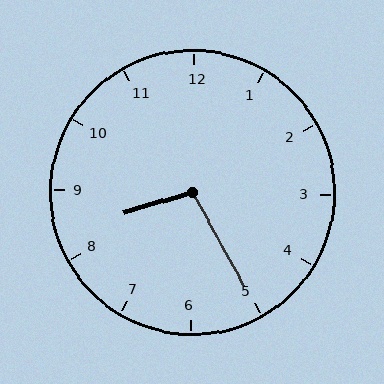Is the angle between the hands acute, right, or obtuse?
It is obtuse.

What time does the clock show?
8:25.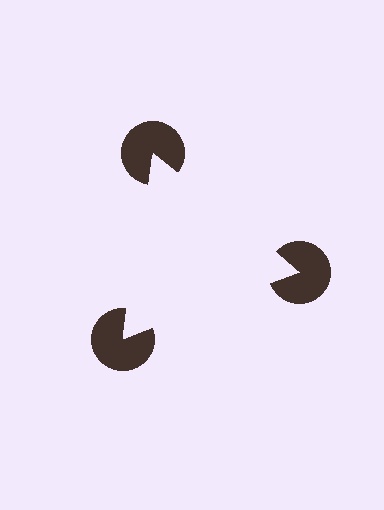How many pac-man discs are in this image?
There are 3 — one at each vertex of the illusory triangle.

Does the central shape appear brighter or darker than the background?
It typically appears slightly brighter than the background, even though no actual brightness change is drawn.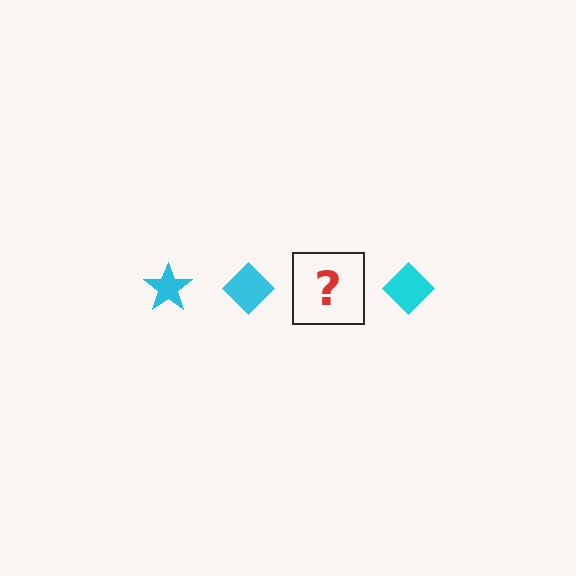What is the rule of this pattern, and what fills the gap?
The rule is that the pattern cycles through star, diamond shapes in cyan. The gap should be filled with a cyan star.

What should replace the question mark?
The question mark should be replaced with a cyan star.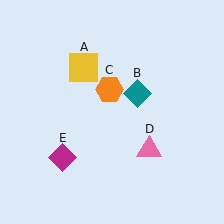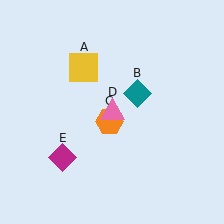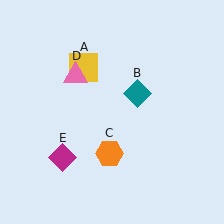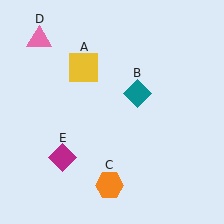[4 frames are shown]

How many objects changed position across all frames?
2 objects changed position: orange hexagon (object C), pink triangle (object D).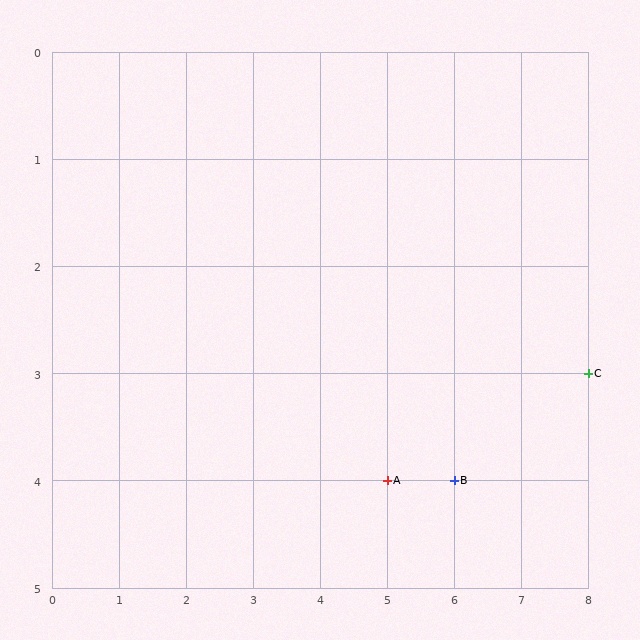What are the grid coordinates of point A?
Point A is at grid coordinates (5, 4).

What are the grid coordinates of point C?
Point C is at grid coordinates (8, 3).